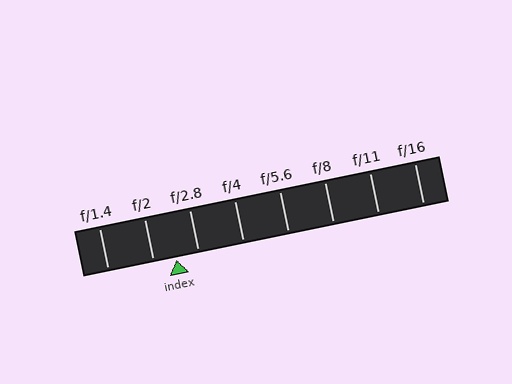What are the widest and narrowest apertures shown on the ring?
The widest aperture shown is f/1.4 and the narrowest is f/16.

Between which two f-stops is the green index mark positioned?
The index mark is between f/2 and f/2.8.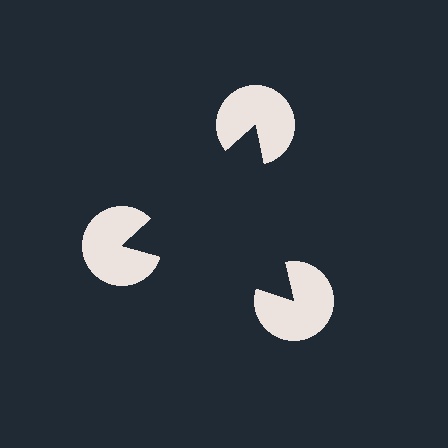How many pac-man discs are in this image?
There are 3 — one at each vertex of the illusory triangle.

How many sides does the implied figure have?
3 sides.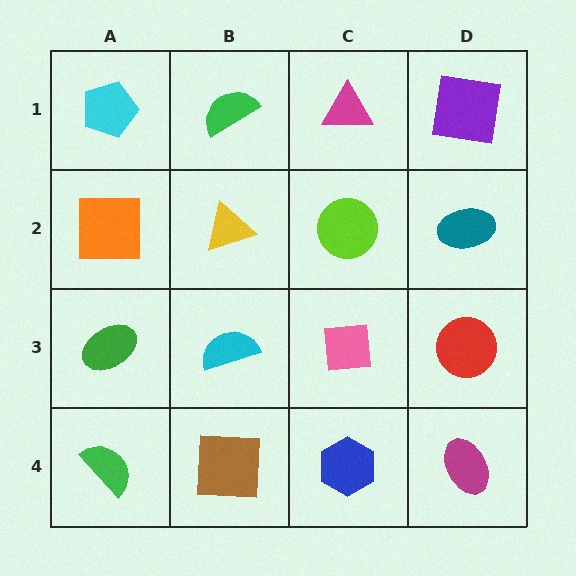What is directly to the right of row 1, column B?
A magenta triangle.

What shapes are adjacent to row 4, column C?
A pink square (row 3, column C), a brown square (row 4, column B), a magenta ellipse (row 4, column D).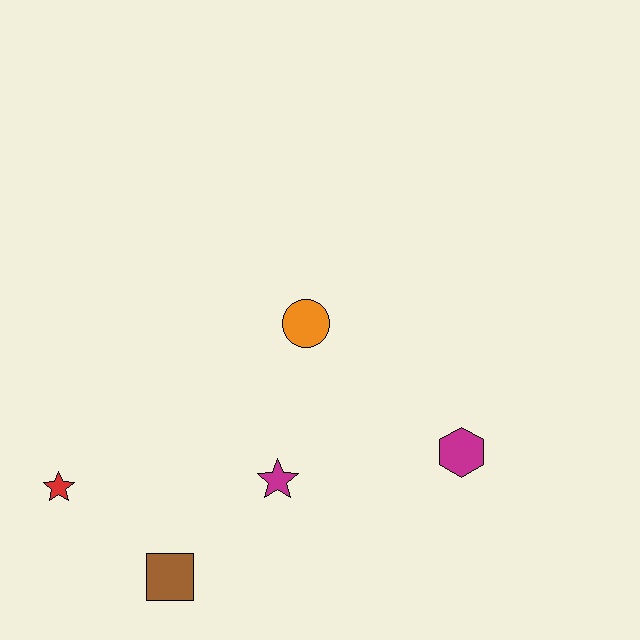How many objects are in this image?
There are 5 objects.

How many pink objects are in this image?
There are no pink objects.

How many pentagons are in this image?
There are no pentagons.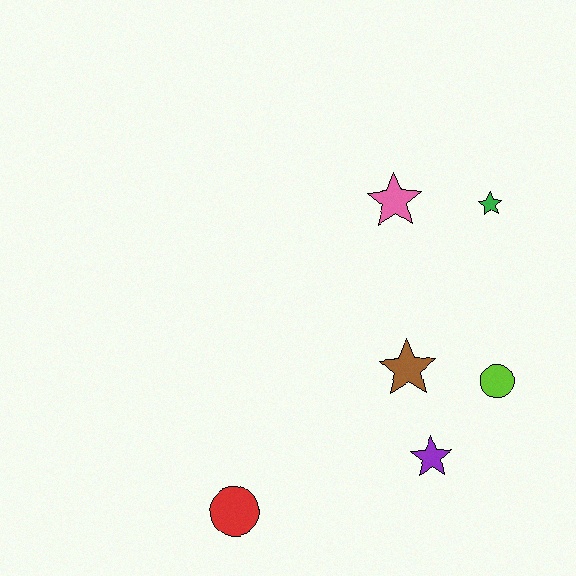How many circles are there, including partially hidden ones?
There are 2 circles.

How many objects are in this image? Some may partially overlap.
There are 6 objects.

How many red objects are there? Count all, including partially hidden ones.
There is 1 red object.